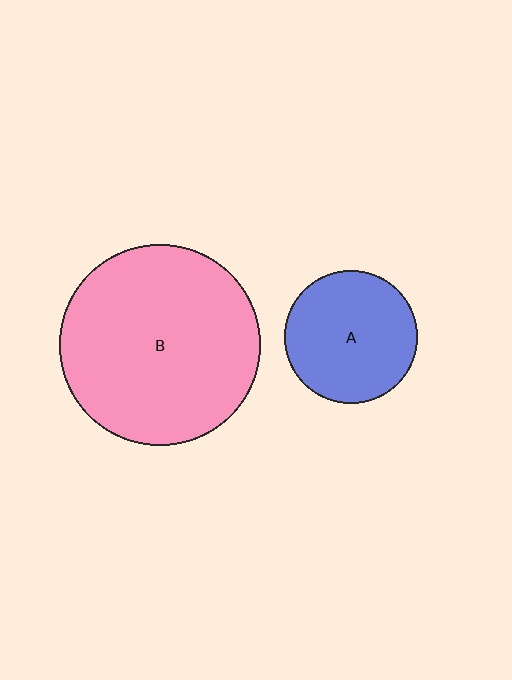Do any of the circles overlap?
No, none of the circles overlap.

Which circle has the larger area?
Circle B (pink).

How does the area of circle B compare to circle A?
Approximately 2.3 times.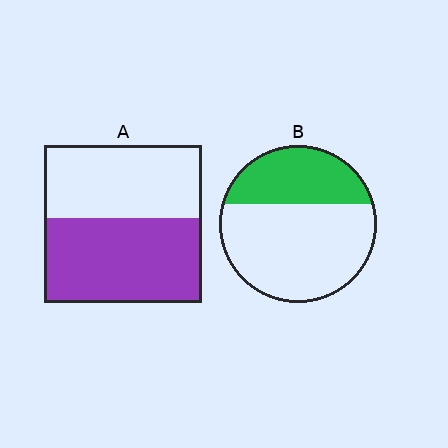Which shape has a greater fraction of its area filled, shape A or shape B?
Shape A.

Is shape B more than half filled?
No.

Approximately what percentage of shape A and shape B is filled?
A is approximately 55% and B is approximately 35%.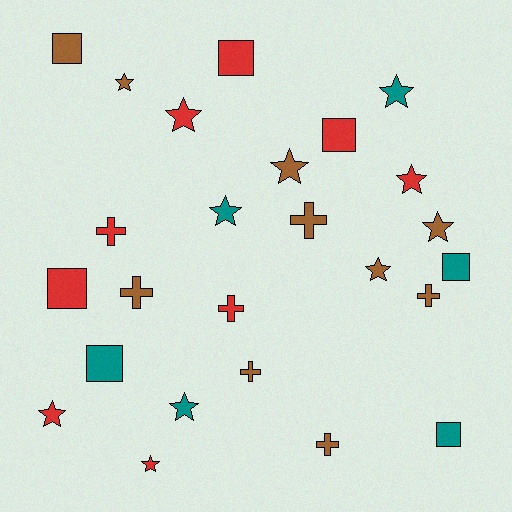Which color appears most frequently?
Brown, with 10 objects.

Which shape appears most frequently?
Star, with 11 objects.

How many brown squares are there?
There is 1 brown square.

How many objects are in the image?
There are 25 objects.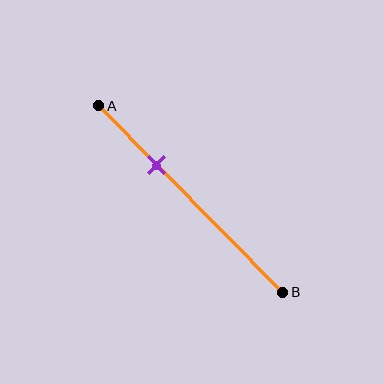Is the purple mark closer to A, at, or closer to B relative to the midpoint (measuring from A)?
The purple mark is closer to point A than the midpoint of segment AB.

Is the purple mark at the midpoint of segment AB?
No, the mark is at about 30% from A, not at the 50% midpoint.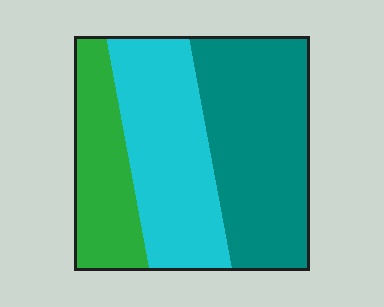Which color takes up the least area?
Green, at roughly 25%.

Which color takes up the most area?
Teal, at roughly 40%.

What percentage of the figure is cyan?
Cyan covers 35% of the figure.